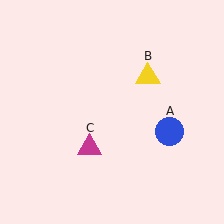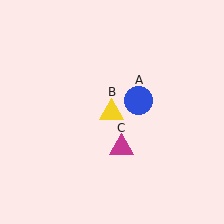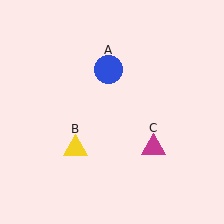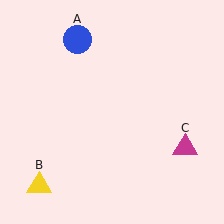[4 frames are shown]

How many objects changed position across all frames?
3 objects changed position: blue circle (object A), yellow triangle (object B), magenta triangle (object C).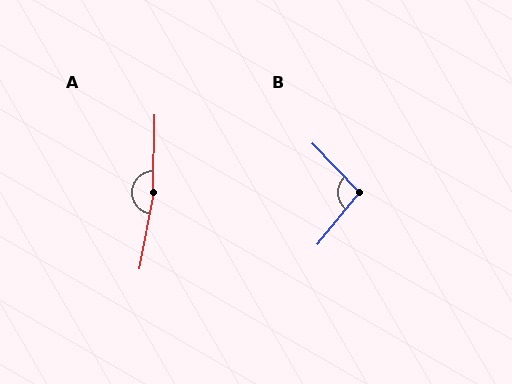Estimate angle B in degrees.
Approximately 96 degrees.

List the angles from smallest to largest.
B (96°), A (170°).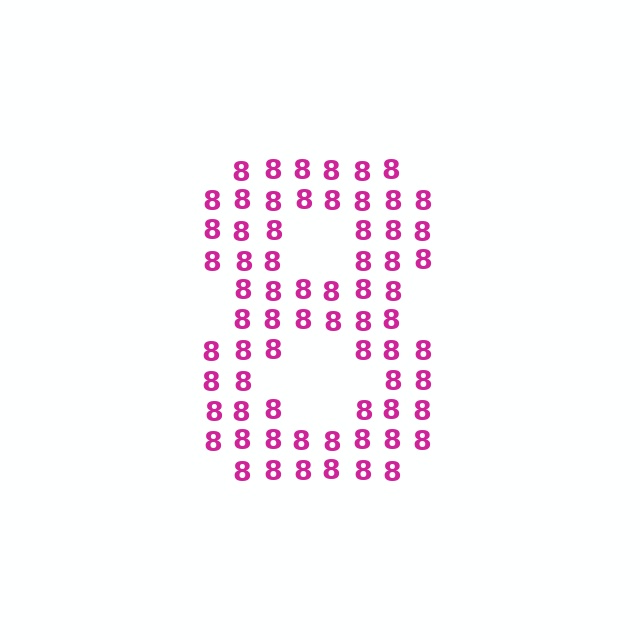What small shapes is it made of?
It is made of small digit 8's.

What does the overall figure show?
The overall figure shows the digit 8.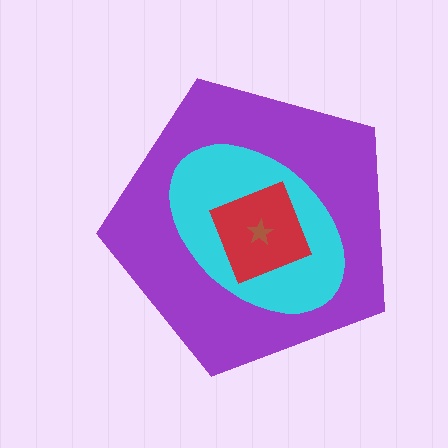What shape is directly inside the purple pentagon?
The cyan ellipse.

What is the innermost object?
The brown star.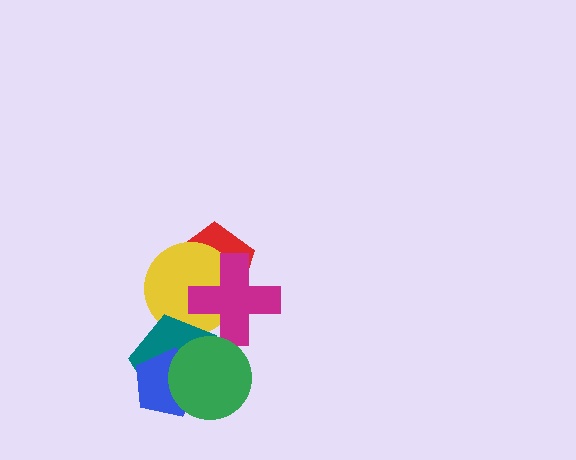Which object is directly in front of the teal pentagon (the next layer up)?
The blue pentagon is directly in front of the teal pentagon.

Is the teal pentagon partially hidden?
Yes, it is partially covered by another shape.